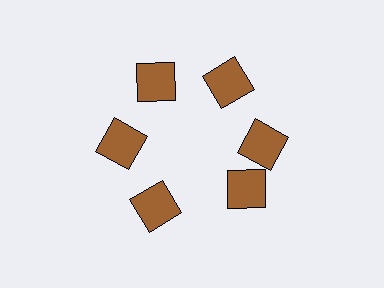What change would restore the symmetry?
The symmetry would be restored by rotating it back into even spacing with its neighbors so that all 6 squares sit at equal angles and equal distance from the center.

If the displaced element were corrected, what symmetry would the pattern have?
It would have 6-fold rotational symmetry — the pattern would map onto itself every 60 degrees.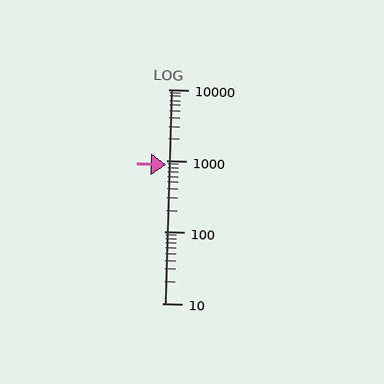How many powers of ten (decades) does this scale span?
The scale spans 3 decades, from 10 to 10000.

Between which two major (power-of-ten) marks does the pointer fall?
The pointer is between 100 and 1000.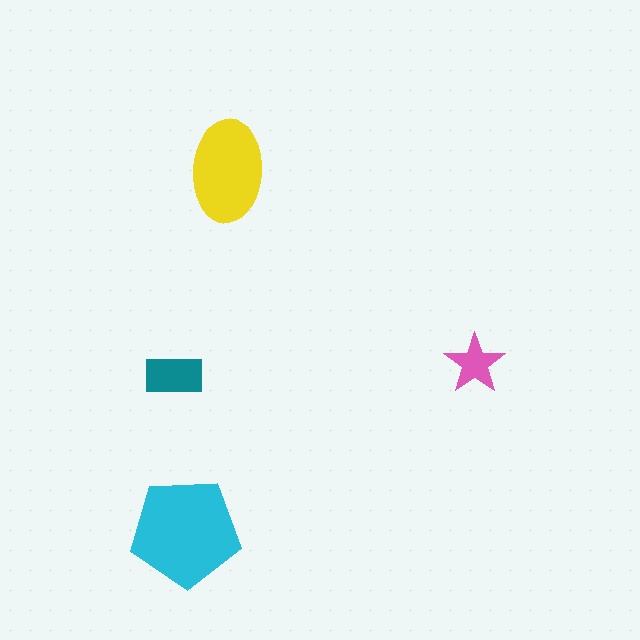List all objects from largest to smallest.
The cyan pentagon, the yellow ellipse, the teal rectangle, the pink star.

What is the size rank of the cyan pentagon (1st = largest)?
1st.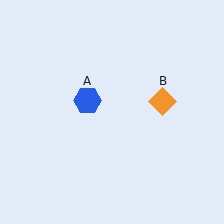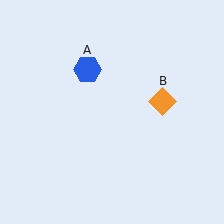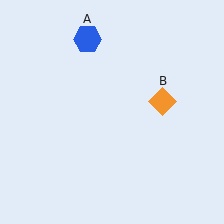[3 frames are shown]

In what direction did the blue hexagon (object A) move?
The blue hexagon (object A) moved up.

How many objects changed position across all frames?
1 object changed position: blue hexagon (object A).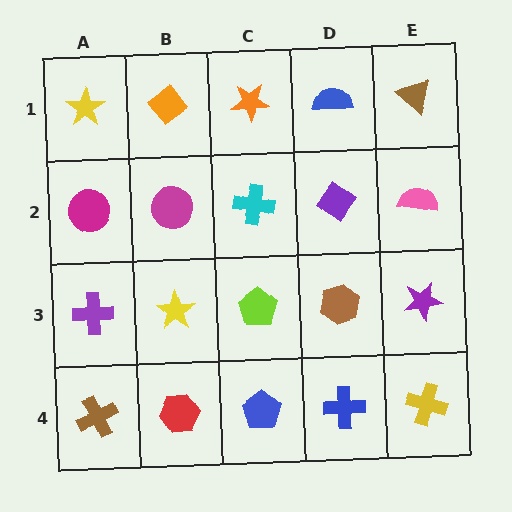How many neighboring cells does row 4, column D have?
3.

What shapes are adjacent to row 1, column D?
A purple diamond (row 2, column D), an orange star (row 1, column C), a brown triangle (row 1, column E).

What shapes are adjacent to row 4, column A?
A purple cross (row 3, column A), a red hexagon (row 4, column B).